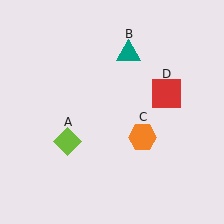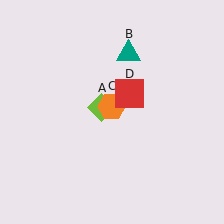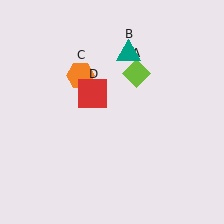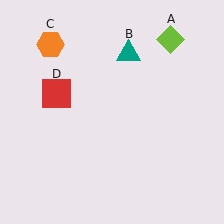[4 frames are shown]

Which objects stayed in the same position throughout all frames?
Teal triangle (object B) remained stationary.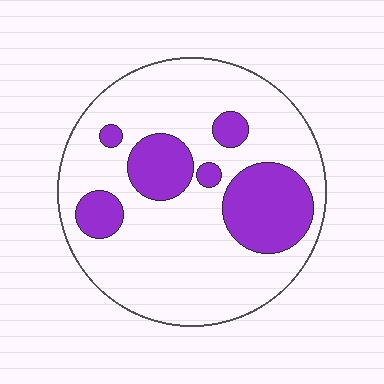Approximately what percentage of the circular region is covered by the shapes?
Approximately 25%.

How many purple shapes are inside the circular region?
6.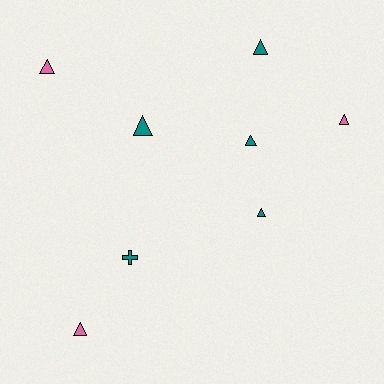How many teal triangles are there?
There are 4 teal triangles.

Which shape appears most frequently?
Triangle, with 7 objects.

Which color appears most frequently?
Teal, with 5 objects.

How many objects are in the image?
There are 8 objects.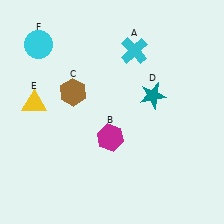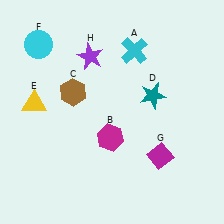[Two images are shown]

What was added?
A magenta diamond (G), a purple star (H) were added in Image 2.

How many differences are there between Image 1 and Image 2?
There are 2 differences between the two images.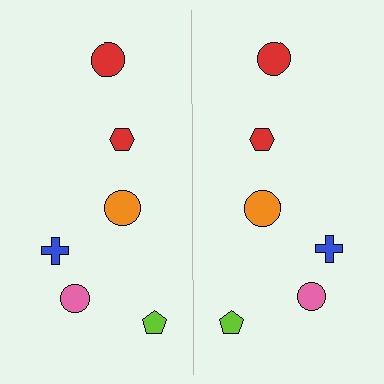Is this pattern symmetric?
Yes, this pattern has bilateral (reflection) symmetry.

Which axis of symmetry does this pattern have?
The pattern has a vertical axis of symmetry running through the center of the image.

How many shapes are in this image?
There are 12 shapes in this image.